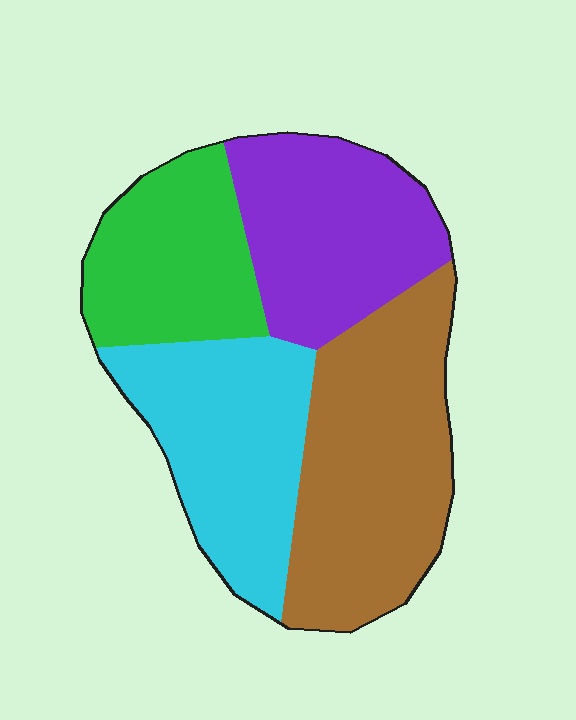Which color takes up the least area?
Green, at roughly 20%.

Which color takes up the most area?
Brown, at roughly 30%.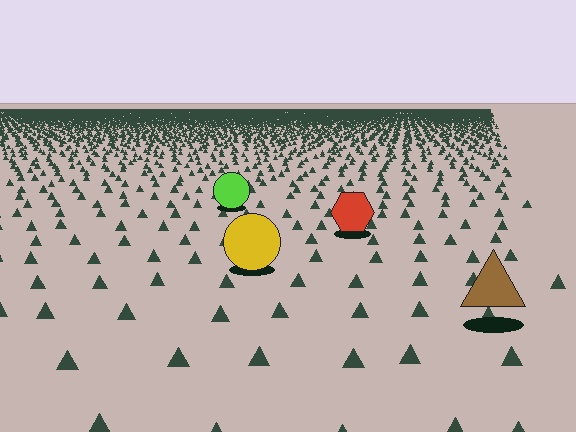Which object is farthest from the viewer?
The lime circle is farthest from the viewer. It appears smaller and the ground texture around it is denser.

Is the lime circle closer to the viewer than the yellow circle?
No. The yellow circle is closer — you can tell from the texture gradient: the ground texture is coarser near it.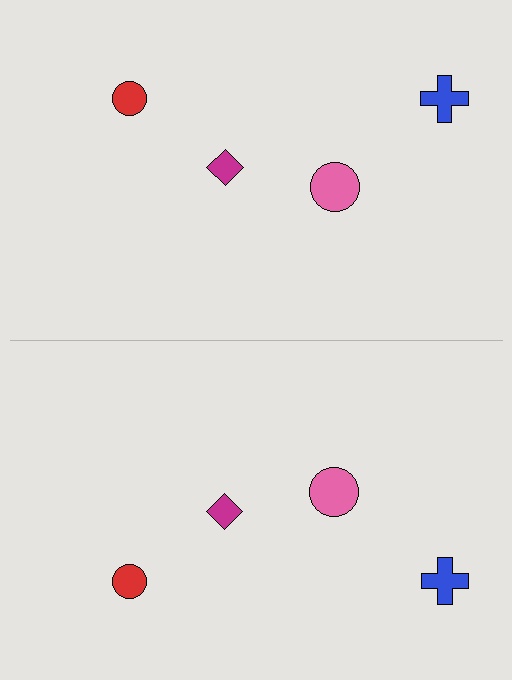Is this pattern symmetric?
Yes, this pattern has bilateral (reflection) symmetry.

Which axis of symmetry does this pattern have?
The pattern has a horizontal axis of symmetry running through the center of the image.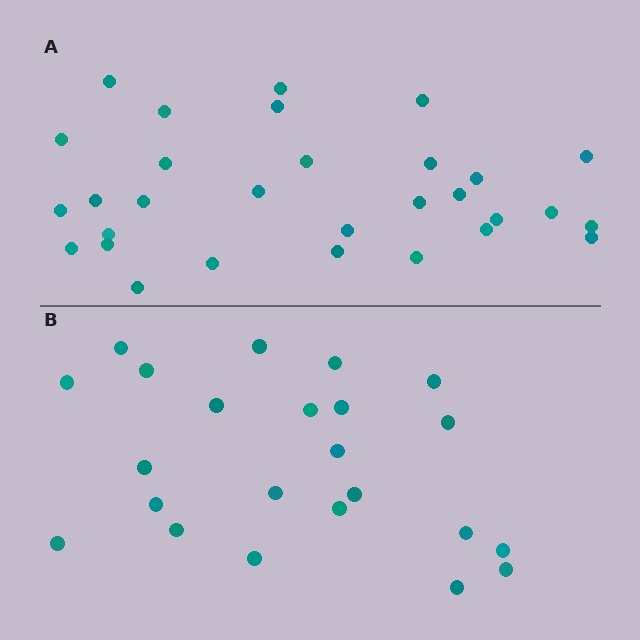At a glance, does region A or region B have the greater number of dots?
Region A (the top region) has more dots.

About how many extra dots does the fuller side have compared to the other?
Region A has roughly 8 or so more dots than region B.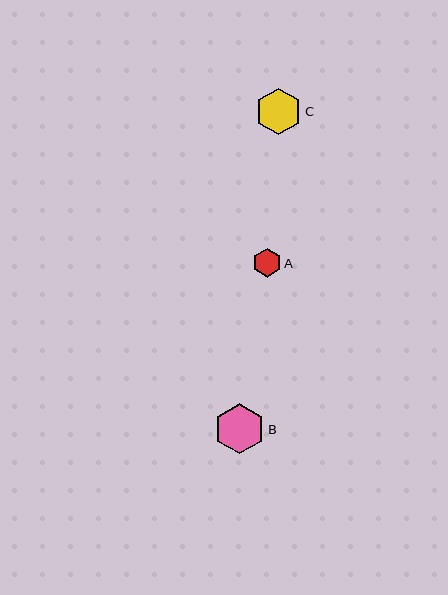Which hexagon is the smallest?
Hexagon A is the smallest with a size of approximately 28 pixels.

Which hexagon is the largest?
Hexagon B is the largest with a size of approximately 50 pixels.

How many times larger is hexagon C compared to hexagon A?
Hexagon C is approximately 1.6 times the size of hexagon A.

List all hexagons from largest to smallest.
From largest to smallest: B, C, A.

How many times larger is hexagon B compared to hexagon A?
Hexagon B is approximately 1.8 times the size of hexagon A.